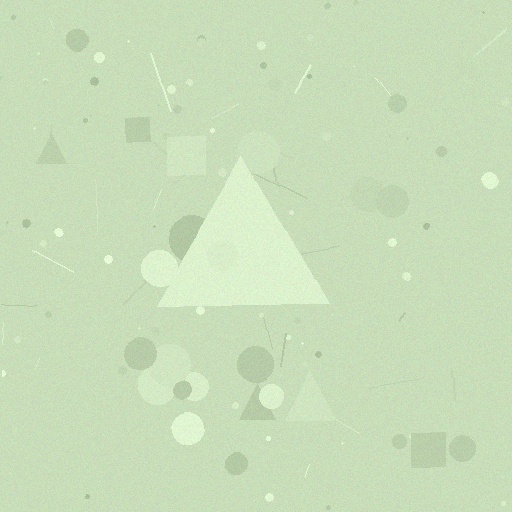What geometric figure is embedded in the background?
A triangle is embedded in the background.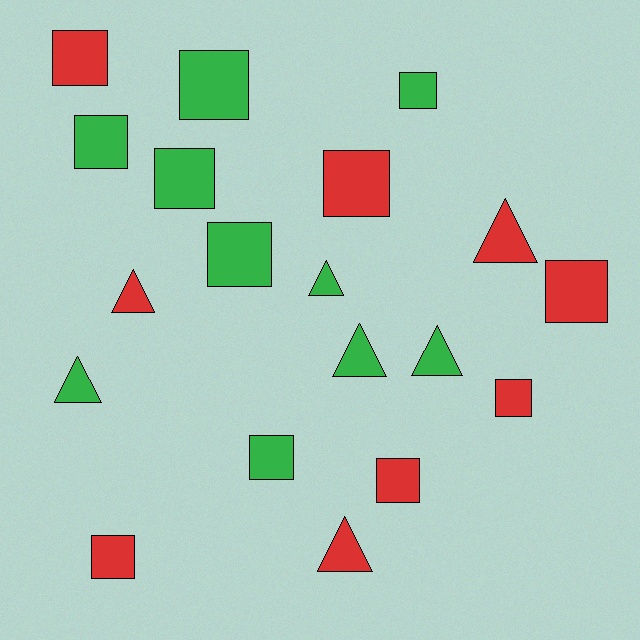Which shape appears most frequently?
Square, with 12 objects.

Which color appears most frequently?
Green, with 10 objects.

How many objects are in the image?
There are 19 objects.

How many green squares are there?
There are 6 green squares.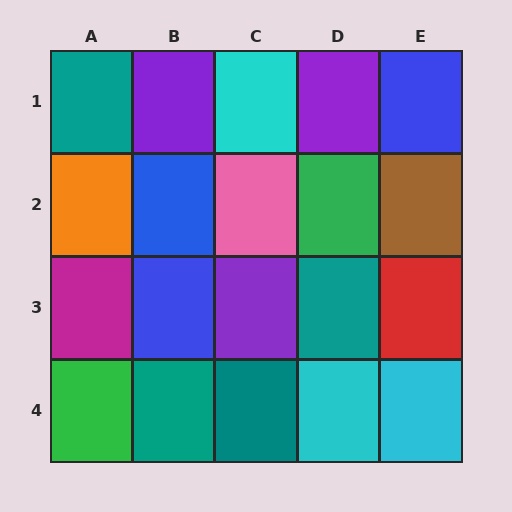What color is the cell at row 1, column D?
Purple.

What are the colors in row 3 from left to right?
Magenta, blue, purple, teal, red.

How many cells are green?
2 cells are green.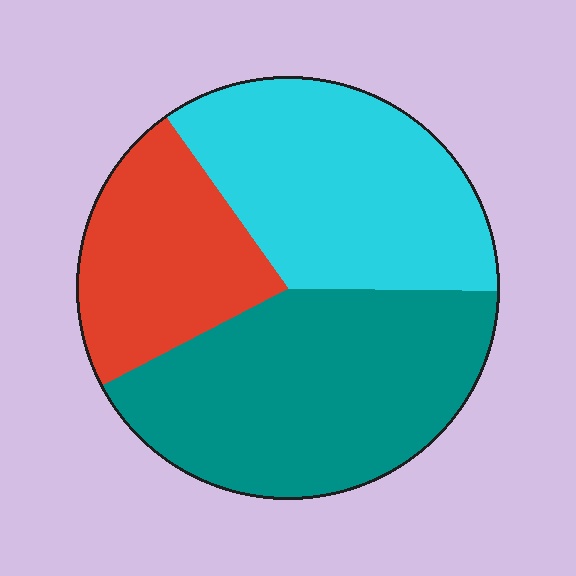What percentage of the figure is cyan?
Cyan takes up between a quarter and a half of the figure.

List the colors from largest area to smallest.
From largest to smallest: teal, cyan, red.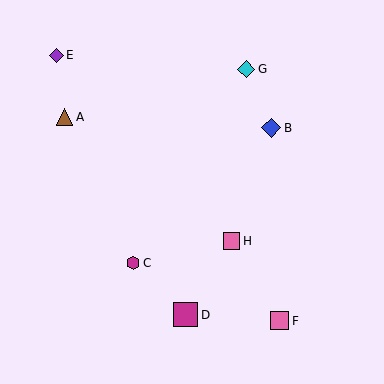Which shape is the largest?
The magenta square (labeled D) is the largest.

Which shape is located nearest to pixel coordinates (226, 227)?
The pink square (labeled H) at (231, 241) is nearest to that location.